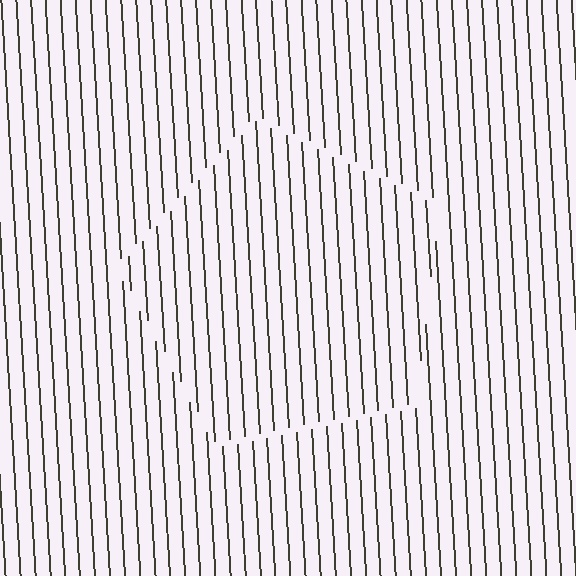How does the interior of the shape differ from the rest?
The interior of the shape contains the same grating, shifted by half a period — the contour is defined by the phase discontinuity where line-ends from the inner and outer gratings abut.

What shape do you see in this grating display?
An illusory pentagon. The interior of the shape contains the same grating, shifted by half a period — the contour is defined by the phase discontinuity where line-ends from the inner and outer gratings abut.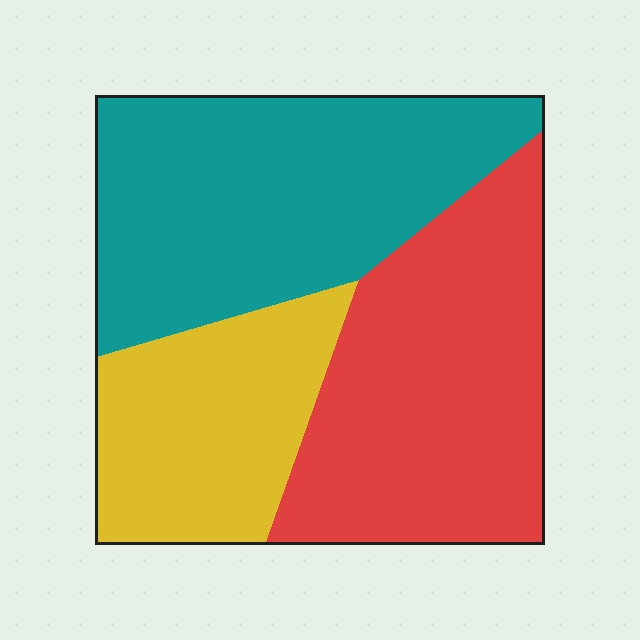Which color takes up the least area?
Yellow, at roughly 25%.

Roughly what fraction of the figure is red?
Red covers 37% of the figure.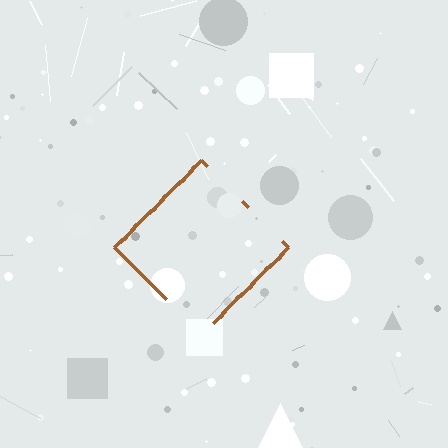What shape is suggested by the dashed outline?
The dashed outline suggests a diamond.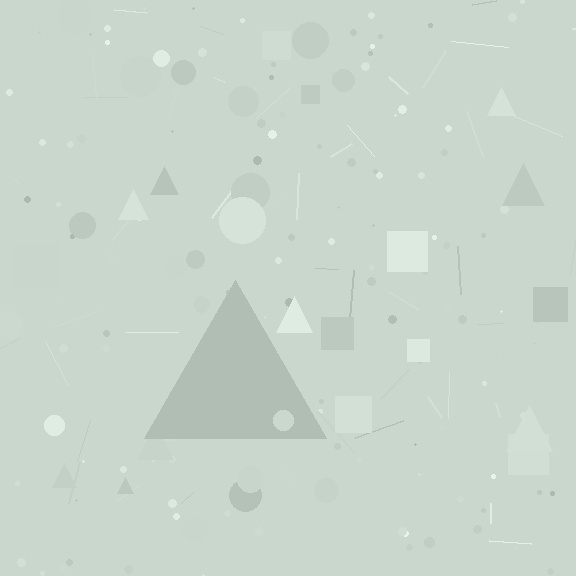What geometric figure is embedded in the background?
A triangle is embedded in the background.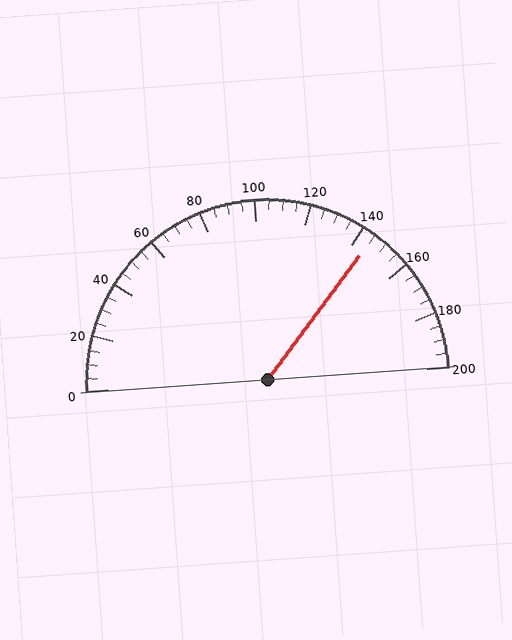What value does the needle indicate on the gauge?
The needle indicates approximately 145.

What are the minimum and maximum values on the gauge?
The gauge ranges from 0 to 200.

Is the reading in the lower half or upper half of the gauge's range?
The reading is in the upper half of the range (0 to 200).